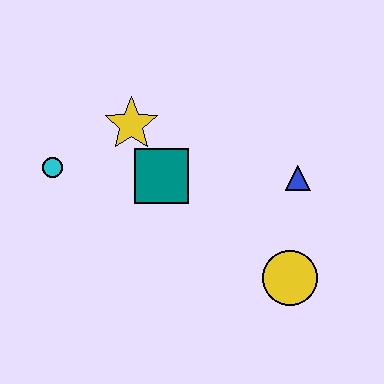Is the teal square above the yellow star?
No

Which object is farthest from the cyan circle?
The yellow circle is farthest from the cyan circle.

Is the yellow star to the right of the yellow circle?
No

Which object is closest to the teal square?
The yellow star is closest to the teal square.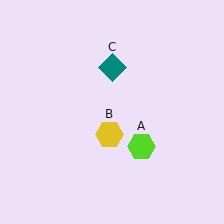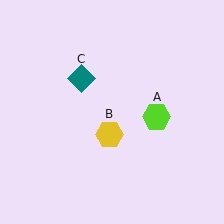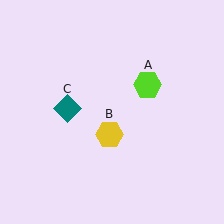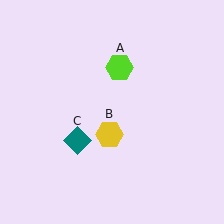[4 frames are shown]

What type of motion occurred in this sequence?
The lime hexagon (object A), teal diamond (object C) rotated counterclockwise around the center of the scene.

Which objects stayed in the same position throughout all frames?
Yellow hexagon (object B) remained stationary.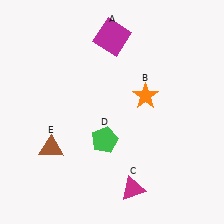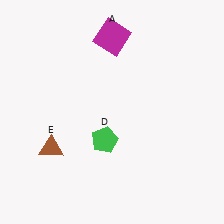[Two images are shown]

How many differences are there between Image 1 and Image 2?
There are 2 differences between the two images.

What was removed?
The orange star (B), the magenta triangle (C) were removed in Image 2.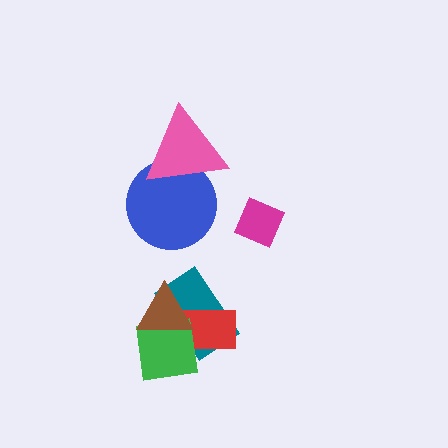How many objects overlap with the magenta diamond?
0 objects overlap with the magenta diamond.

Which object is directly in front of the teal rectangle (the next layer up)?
The red rectangle is directly in front of the teal rectangle.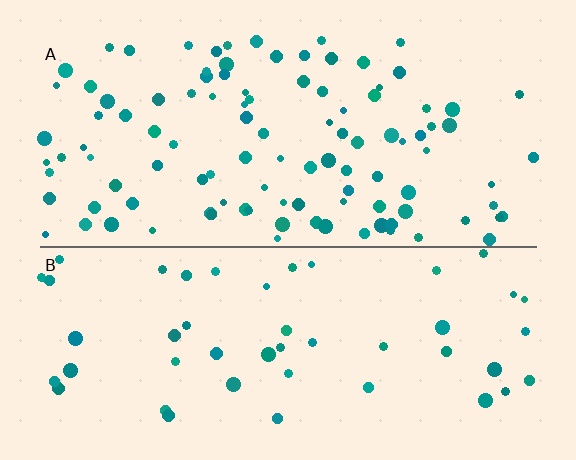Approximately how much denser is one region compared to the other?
Approximately 2.2× — region A over region B.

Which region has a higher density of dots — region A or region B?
A (the top).